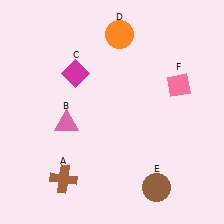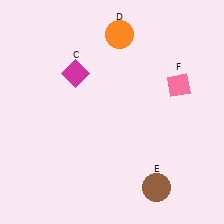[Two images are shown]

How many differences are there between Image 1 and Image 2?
There are 2 differences between the two images.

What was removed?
The brown cross (A), the pink triangle (B) were removed in Image 2.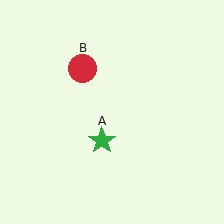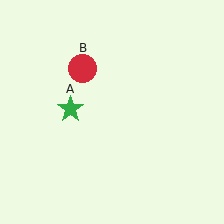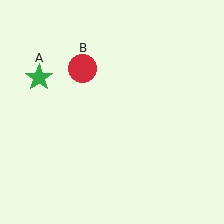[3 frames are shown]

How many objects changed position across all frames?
1 object changed position: green star (object A).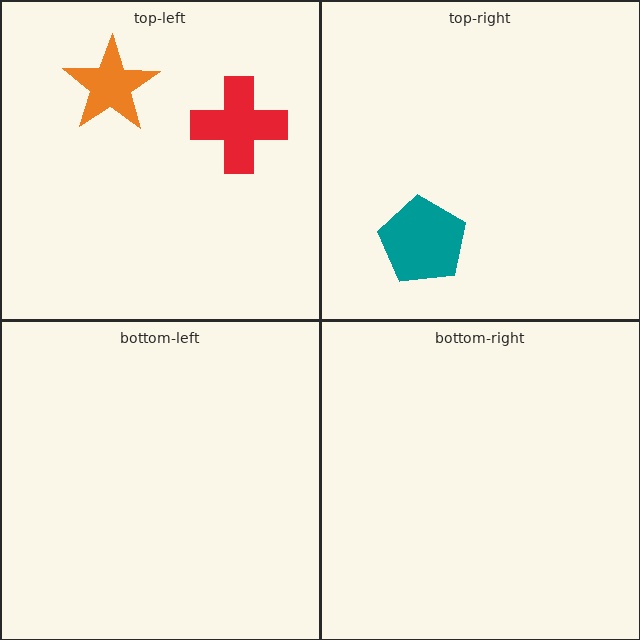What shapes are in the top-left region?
The red cross, the orange star.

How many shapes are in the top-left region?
2.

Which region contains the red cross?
The top-left region.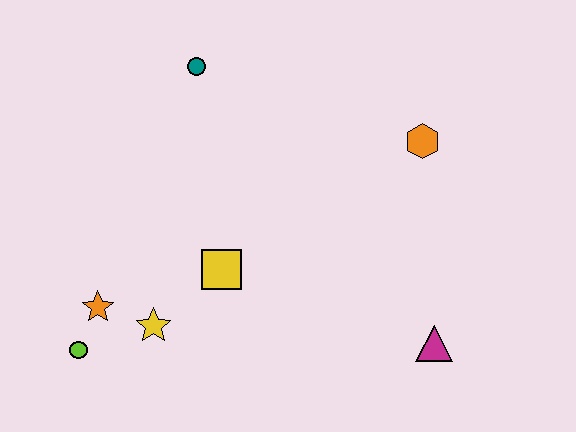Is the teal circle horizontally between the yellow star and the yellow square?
Yes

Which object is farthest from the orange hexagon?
The lime circle is farthest from the orange hexagon.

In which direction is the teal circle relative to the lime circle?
The teal circle is above the lime circle.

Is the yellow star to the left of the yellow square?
Yes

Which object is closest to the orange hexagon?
The magenta triangle is closest to the orange hexagon.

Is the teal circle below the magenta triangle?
No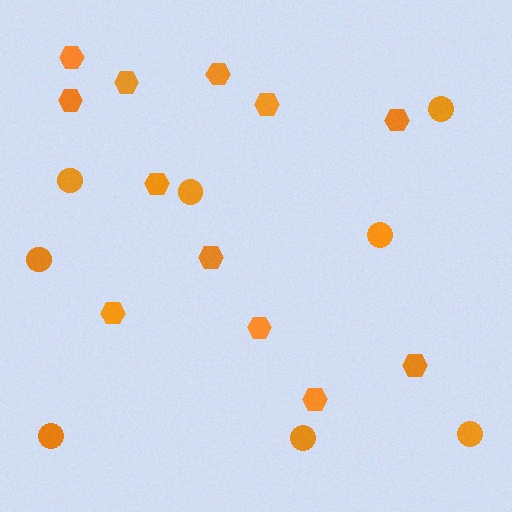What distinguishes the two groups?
There are 2 groups: one group of hexagons (12) and one group of circles (8).